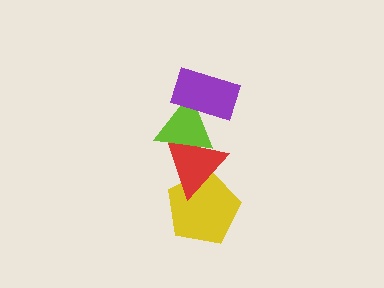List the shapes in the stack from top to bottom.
From top to bottom: the purple rectangle, the lime triangle, the red triangle, the yellow pentagon.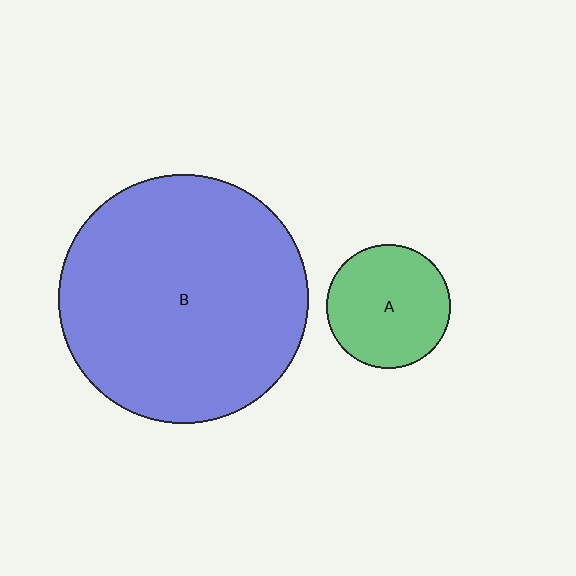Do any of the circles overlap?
No, none of the circles overlap.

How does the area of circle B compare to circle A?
Approximately 4.0 times.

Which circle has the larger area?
Circle B (blue).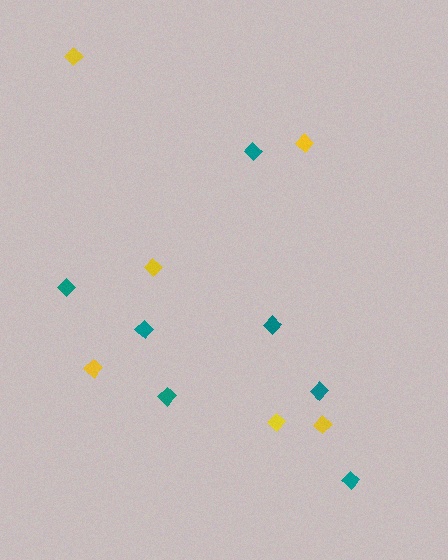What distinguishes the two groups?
There are 2 groups: one group of yellow diamonds (6) and one group of teal diamonds (7).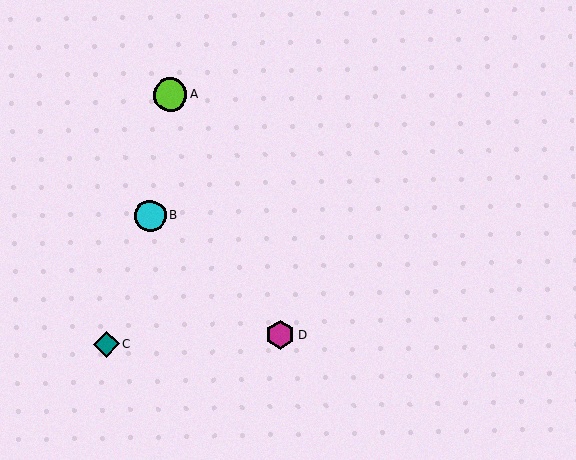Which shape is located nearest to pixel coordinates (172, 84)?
The lime circle (labeled A) at (170, 95) is nearest to that location.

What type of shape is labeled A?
Shape A is a lime circle.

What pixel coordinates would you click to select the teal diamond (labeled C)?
Click at (106, 345) to select the teal diamond C.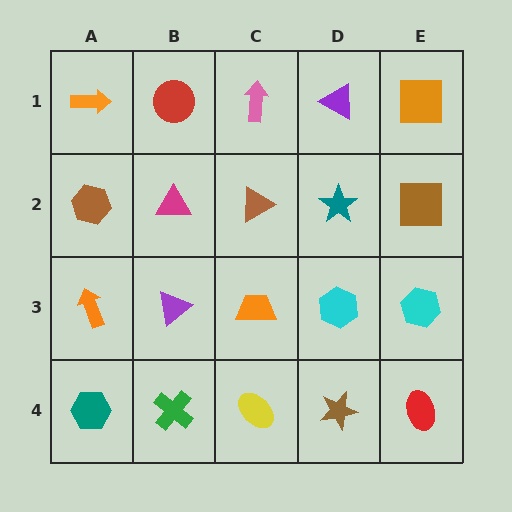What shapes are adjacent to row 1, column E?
A brown square (row 2, column E), a purple triangle (row 1, column D).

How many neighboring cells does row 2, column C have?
4.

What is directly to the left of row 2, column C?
A magenta triangle.